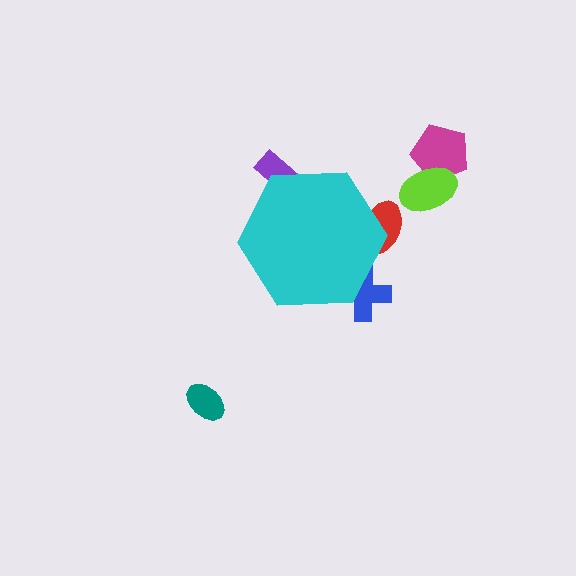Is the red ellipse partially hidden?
Yes, the red ellipse is partially hidden behind the cyan hexagon.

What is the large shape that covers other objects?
A cyan hexagon.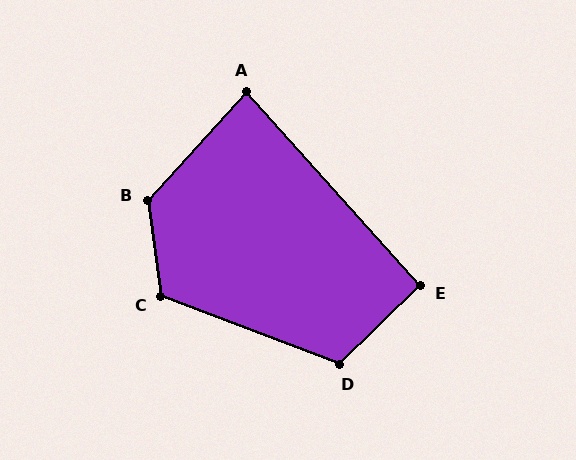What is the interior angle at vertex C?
Approximately 119 degrees (obtuse).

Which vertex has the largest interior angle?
B, at approximately 130 degrees.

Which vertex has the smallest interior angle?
A, at approximately 85 degrees.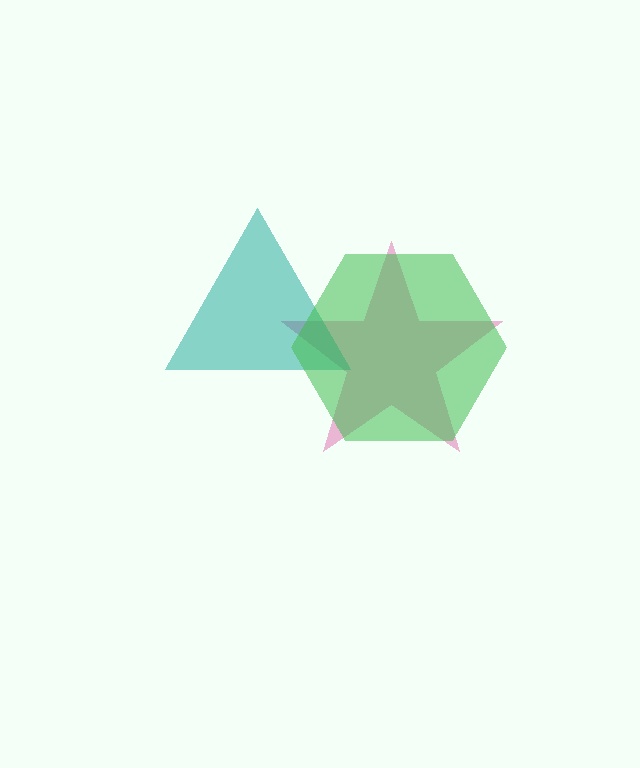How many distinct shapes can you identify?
There are 3 distinct shapes: a pink star, a teal triangle, a green hexagon.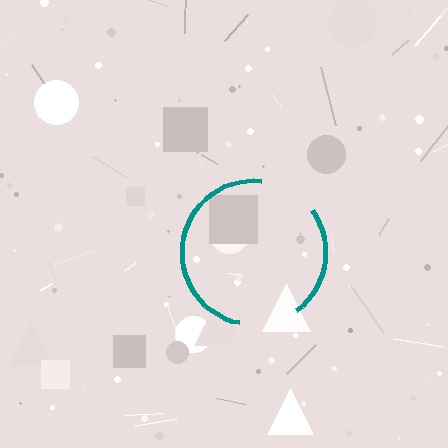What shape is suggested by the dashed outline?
The dashed outline suggests a circle.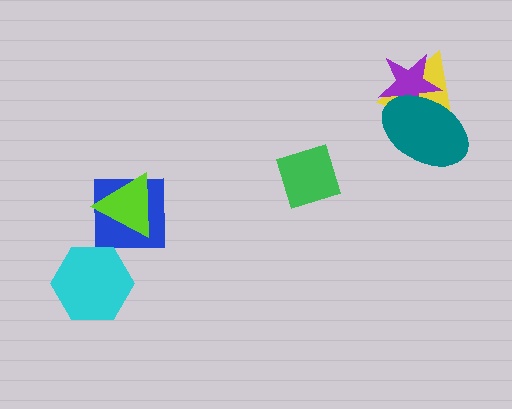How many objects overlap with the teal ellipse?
2 objects overlap with the teal ellipse.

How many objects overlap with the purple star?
2 objects overlap with the purple star.